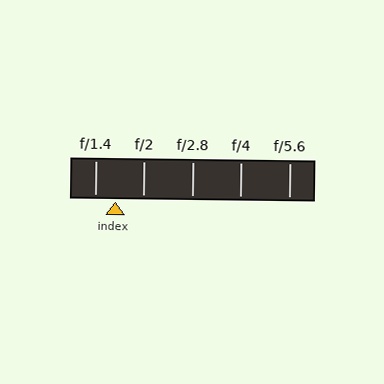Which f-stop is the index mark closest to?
The index mark is closest to f/1.4.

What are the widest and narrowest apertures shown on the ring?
The widest aperture shown is f/1.4 and the narrowest is f/5.6.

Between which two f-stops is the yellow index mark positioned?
The index mark is between f/1.4 and f/2.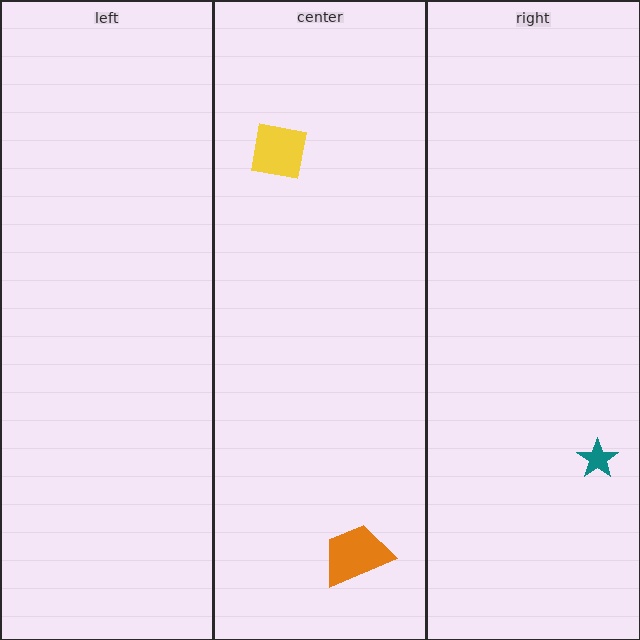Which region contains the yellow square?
The center region.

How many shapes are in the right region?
1.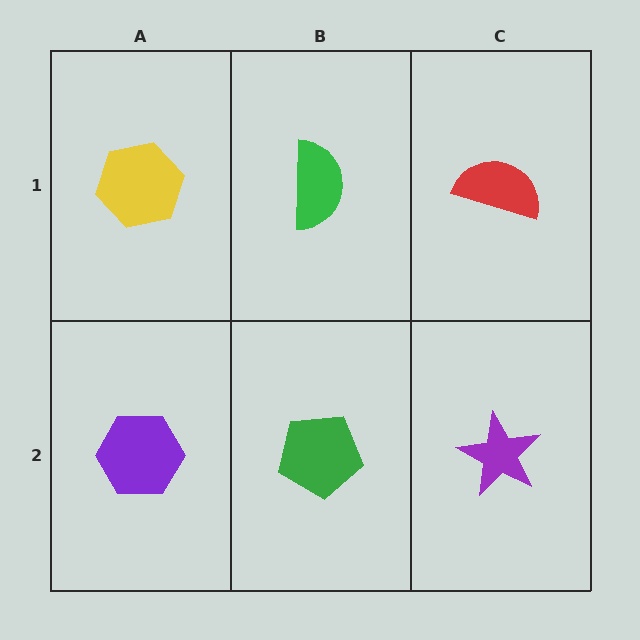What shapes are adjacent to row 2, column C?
A red semicircle (row 1, column C), a green pentagon (row 2, column B).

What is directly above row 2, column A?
A yellow hexagon.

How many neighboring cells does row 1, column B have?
3.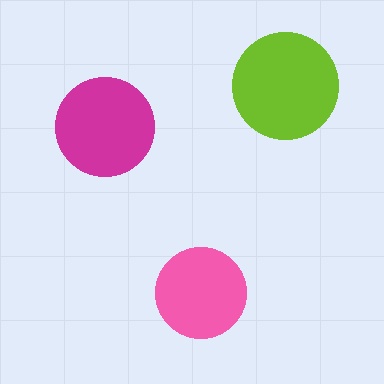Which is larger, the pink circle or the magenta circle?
The magenta one.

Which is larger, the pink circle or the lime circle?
The lime one.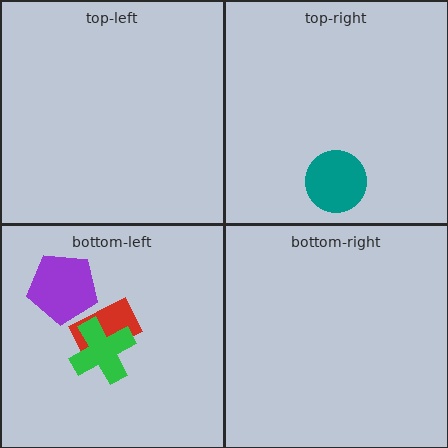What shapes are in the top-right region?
The teal circle.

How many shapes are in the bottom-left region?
3.